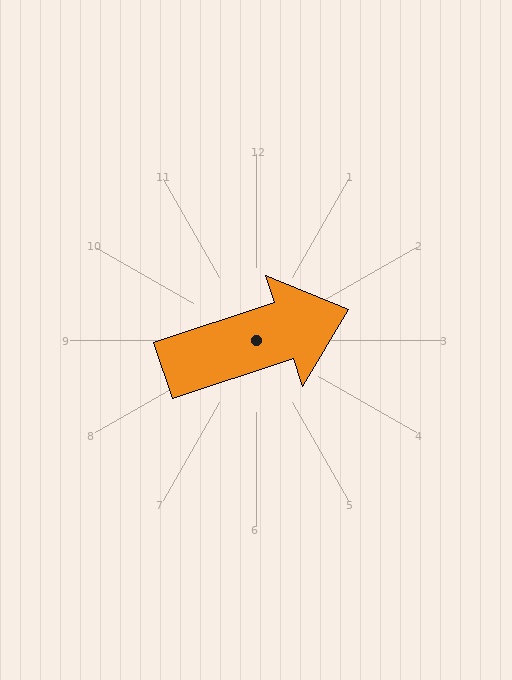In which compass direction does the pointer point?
East.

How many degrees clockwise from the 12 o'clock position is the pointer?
Approximately 72 degrees.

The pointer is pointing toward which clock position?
Roughly 2 o'clock.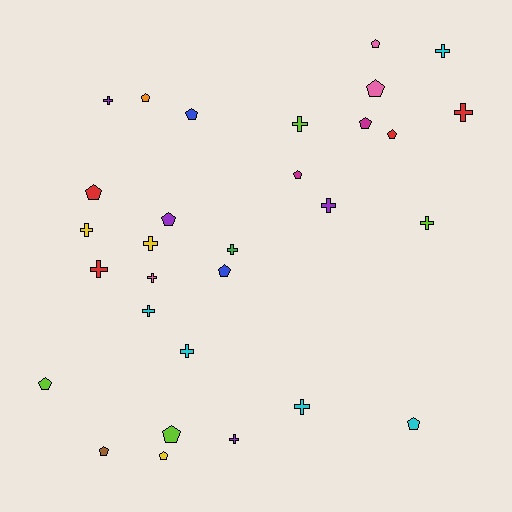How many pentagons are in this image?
There are 15 pentagons.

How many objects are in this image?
There are 30 objects.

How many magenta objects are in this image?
There are 2 magenta objects.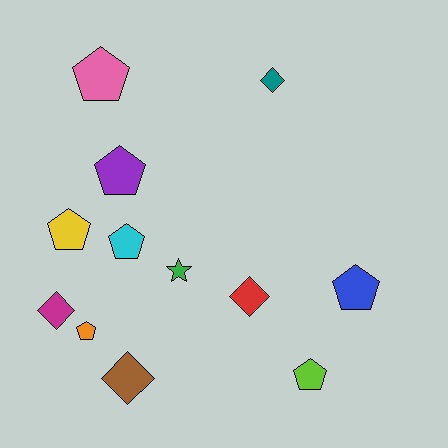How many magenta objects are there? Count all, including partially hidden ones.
There is 1 magenta object.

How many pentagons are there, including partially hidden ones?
There are 7 pentagons.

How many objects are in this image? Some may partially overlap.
There are 12 objects.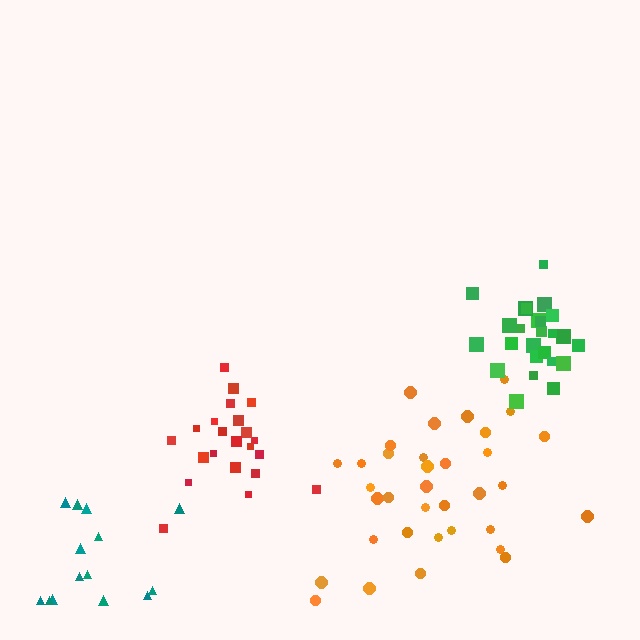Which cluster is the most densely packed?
Red.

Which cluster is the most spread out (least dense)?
Teal.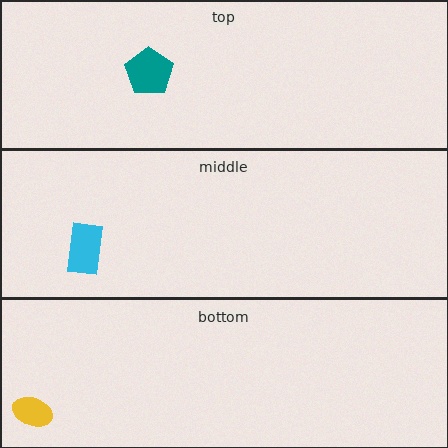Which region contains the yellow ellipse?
The bottom region.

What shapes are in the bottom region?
The yellow ellipse.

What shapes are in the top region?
The teal pentagon.